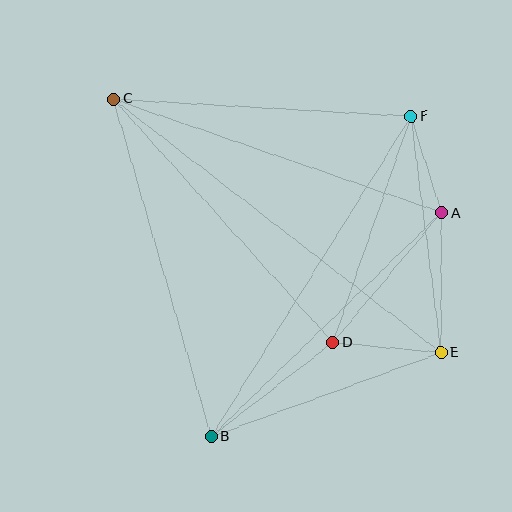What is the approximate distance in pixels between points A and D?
The distance between A and D is approximately 169 pixels.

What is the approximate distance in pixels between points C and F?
The distance between C and F is approximately 298 pixels.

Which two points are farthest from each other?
Points C and E are farthest from each other.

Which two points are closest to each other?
Points A and F are closest to each other.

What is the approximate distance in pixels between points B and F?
The distance between B and F is approximately 378 pixels.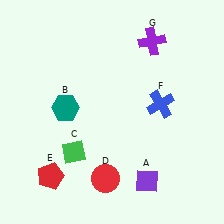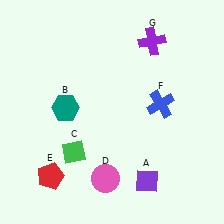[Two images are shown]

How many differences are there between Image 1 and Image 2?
There is 1 difference between the two images.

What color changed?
The circle (D) changed from red in Image 1 to pink in Image 2.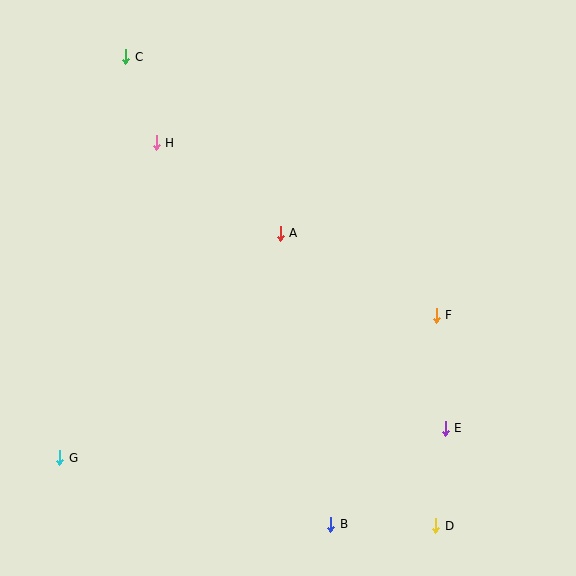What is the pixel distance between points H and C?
The distance between H and C is 92 pixels.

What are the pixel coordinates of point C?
Point C is at (126, 57).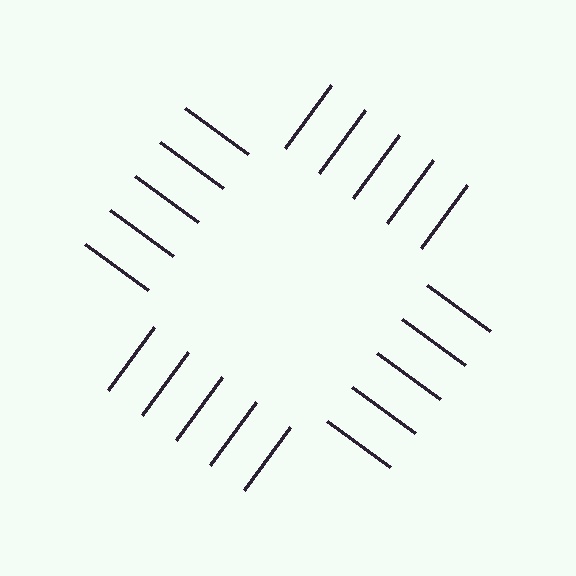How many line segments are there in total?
20 — 5 along each of the 4 edges.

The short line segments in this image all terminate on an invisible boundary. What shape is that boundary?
An illusory square — the line segments terminate on its edges but no continuous stroke is drawn.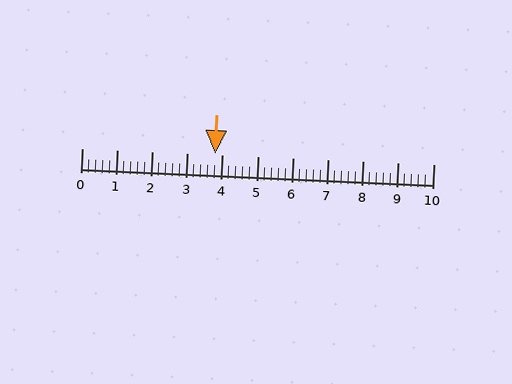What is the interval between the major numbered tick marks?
The major tick marks are spaced 1 units apart.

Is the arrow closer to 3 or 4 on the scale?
The arrow is closer to 4.